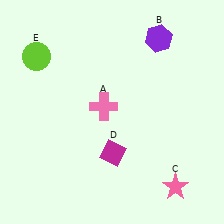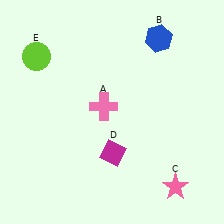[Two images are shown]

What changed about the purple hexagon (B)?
In Image 1, B is purple. In Image 2, it changed to blue.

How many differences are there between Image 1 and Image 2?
There is 1 difference between the two images.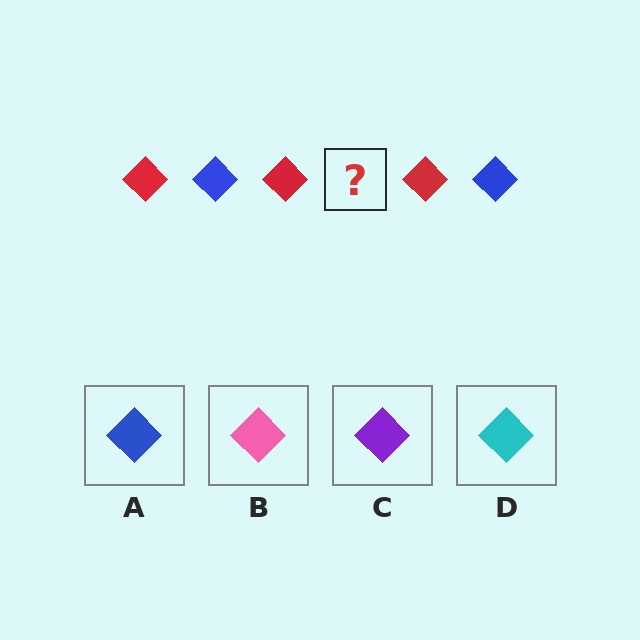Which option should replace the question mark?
Option A.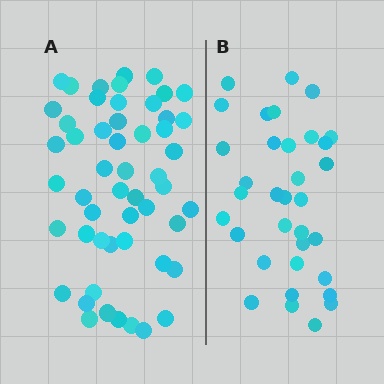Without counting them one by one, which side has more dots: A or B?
Region A (the left region) has more dots.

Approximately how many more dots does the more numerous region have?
Region A has approximately 20 more dots than region B.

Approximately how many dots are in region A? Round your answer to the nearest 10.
About 50 dots. (The exact count is 52, which rounds to 50.)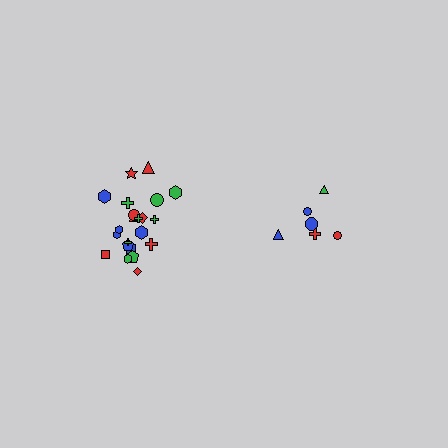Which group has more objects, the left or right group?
The left group.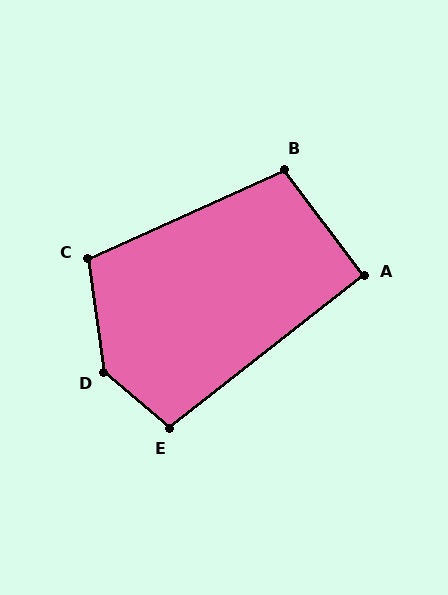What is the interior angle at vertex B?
Approximately 102 degrees (obtuse).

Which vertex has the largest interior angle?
D, at approximately 138 degrees.